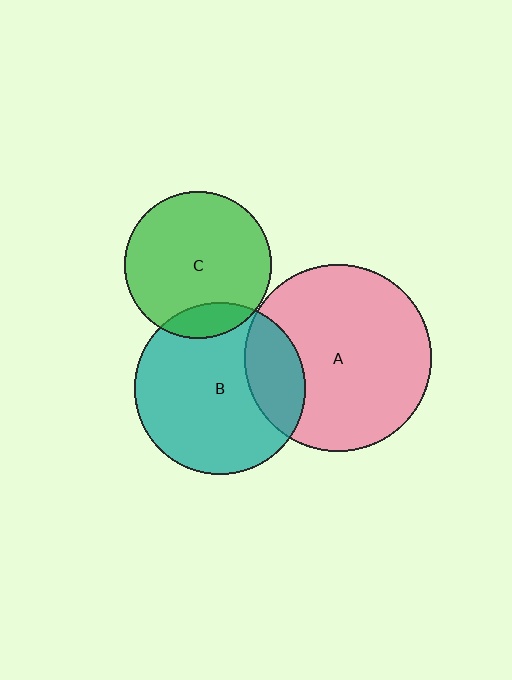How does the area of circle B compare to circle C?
Approximately 1.4 times.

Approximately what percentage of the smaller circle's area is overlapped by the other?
Approximately 25%.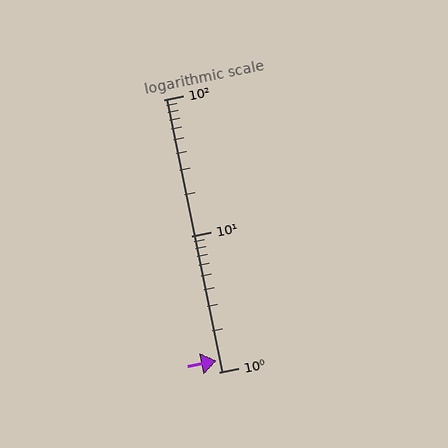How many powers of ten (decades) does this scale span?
The scale spans 2 decades, from 1 to 100.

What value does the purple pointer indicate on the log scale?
The pointer indicates approximately 1.2.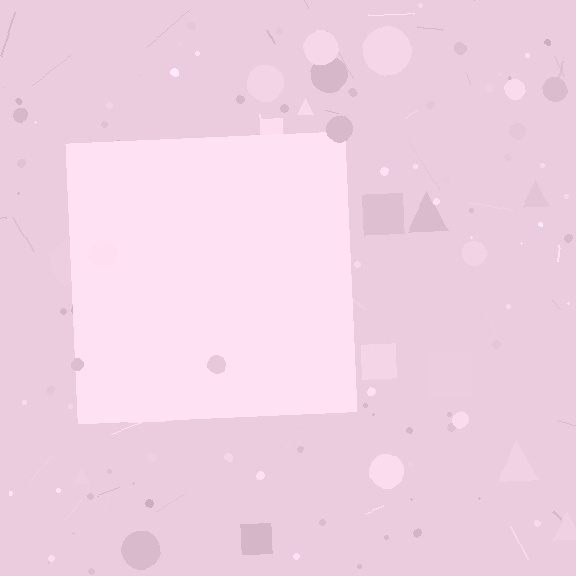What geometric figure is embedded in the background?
A square is embedded in the background.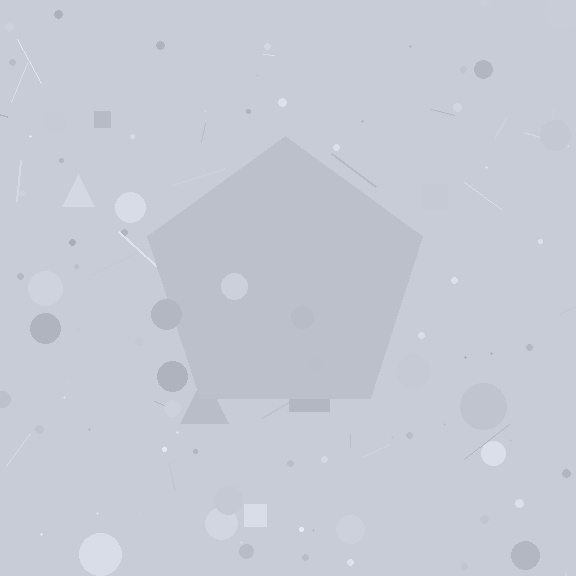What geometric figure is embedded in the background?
A pentagon is embedded in the background.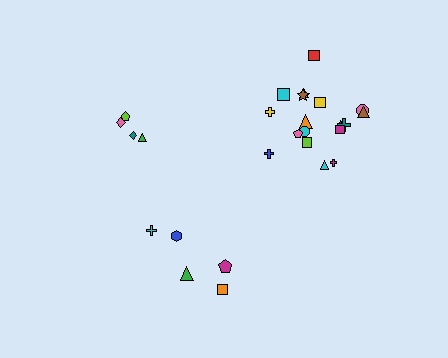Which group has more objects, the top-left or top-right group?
The top-right group.